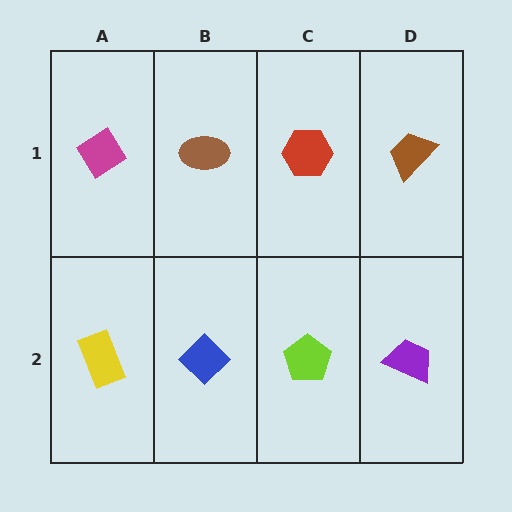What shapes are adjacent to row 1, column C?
A lime pentagon (row 2, column C), a brown ellipse (row 1, column B), a brown trapezoid (row 1, column D).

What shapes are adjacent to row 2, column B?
A brown ellipse (row 1, column B), a yellow rectangle (row 2, column A), a lime pentagon (row 2, column C).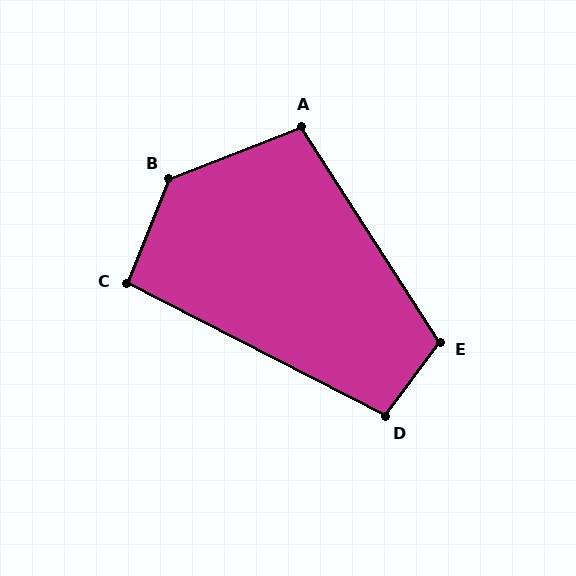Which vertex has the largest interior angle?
B, at approximately 133 degrees.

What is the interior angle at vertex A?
Approximately 101 degrees (obtuse).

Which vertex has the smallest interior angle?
C, at approximately 95 degrees.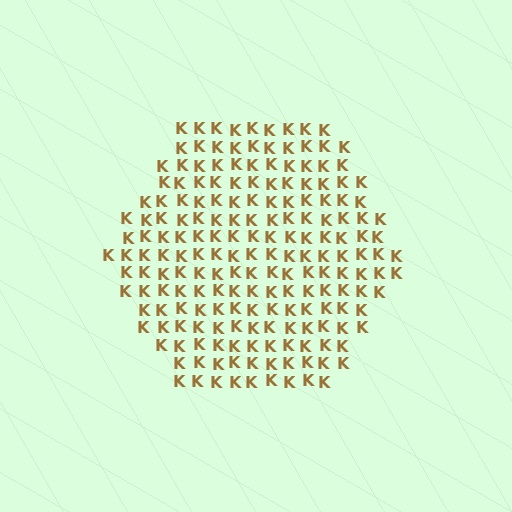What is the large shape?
The large shape is a hexagon.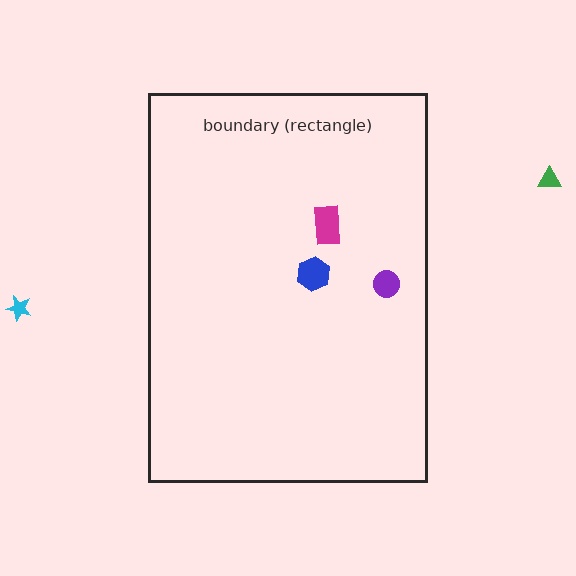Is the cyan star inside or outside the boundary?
Outside.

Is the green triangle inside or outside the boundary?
Outside.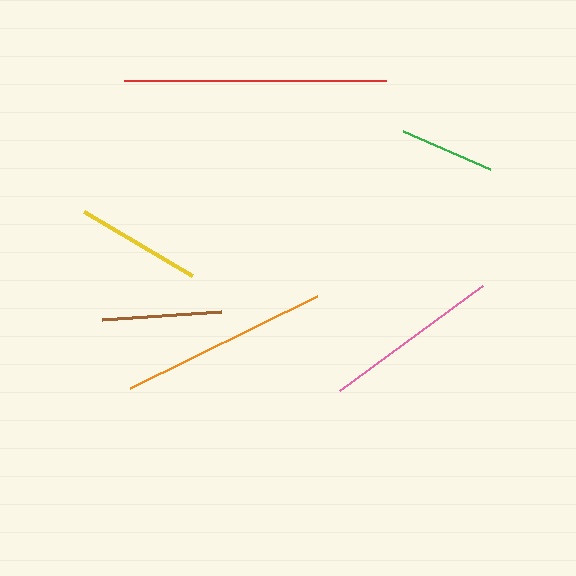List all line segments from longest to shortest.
From longest to shortest: red, orange, pink, yellow, brown, green.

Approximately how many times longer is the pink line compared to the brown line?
The pink line is approximately 1.5 times the length of the brown line.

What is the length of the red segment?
The red segment is approximately 262 pixels long.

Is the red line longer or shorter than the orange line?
The red line is longer than the orange line.